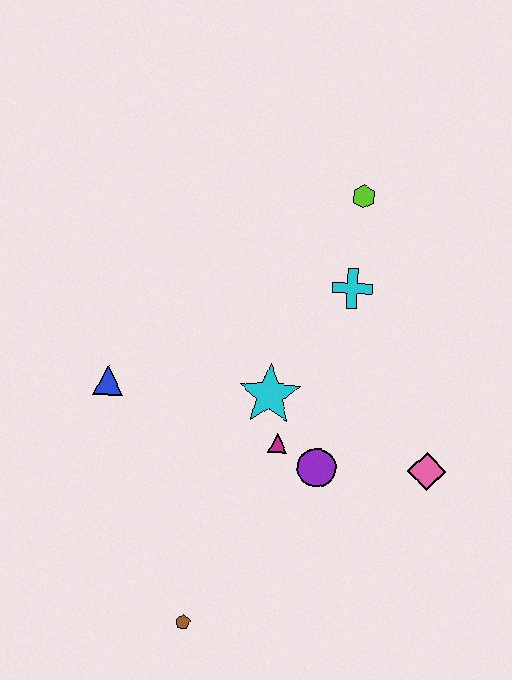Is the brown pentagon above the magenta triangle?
No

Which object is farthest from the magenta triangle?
The lime hexagon is farthest from the magenta triangle.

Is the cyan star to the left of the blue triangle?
No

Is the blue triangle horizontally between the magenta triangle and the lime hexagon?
No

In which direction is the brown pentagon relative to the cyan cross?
The brown pentagon is below the cyan cross.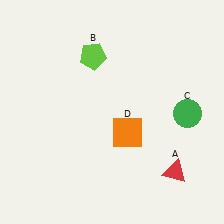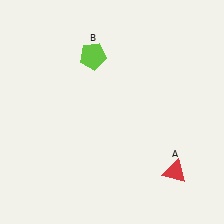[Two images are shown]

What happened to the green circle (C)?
The green circle (C) was removed in Image 2. It was in the bottom-right area of Image 1.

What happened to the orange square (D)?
The orange square (D) was removed in Image 2. It was in the bottom-right area of Image 1.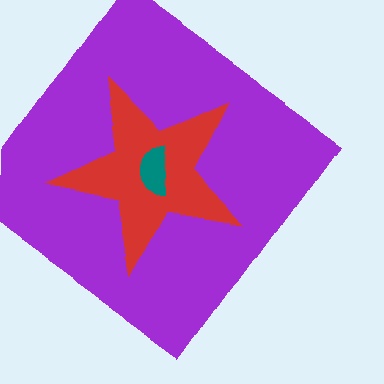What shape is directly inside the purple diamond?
The red star.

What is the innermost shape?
The teal semicircle.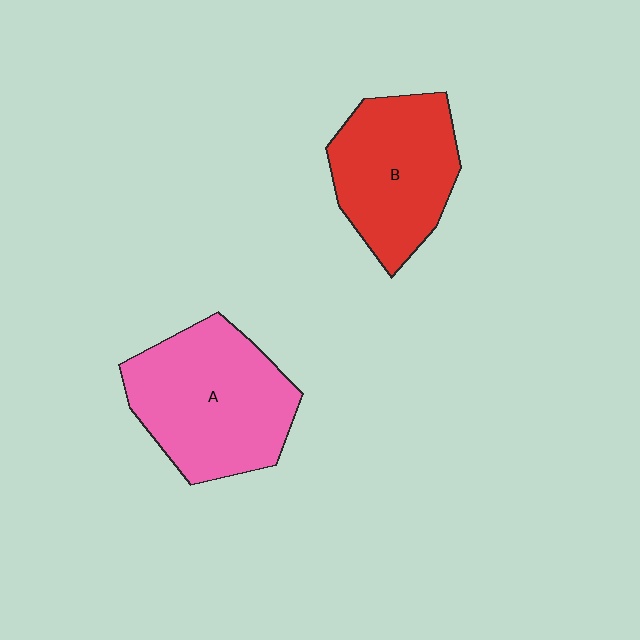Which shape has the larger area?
Shape A (pink).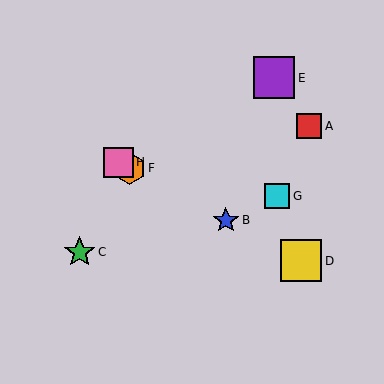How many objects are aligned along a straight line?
4 objects (B, D, F, H) are aligned along a straight line.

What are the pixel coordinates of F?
Object F is at (129, 168).